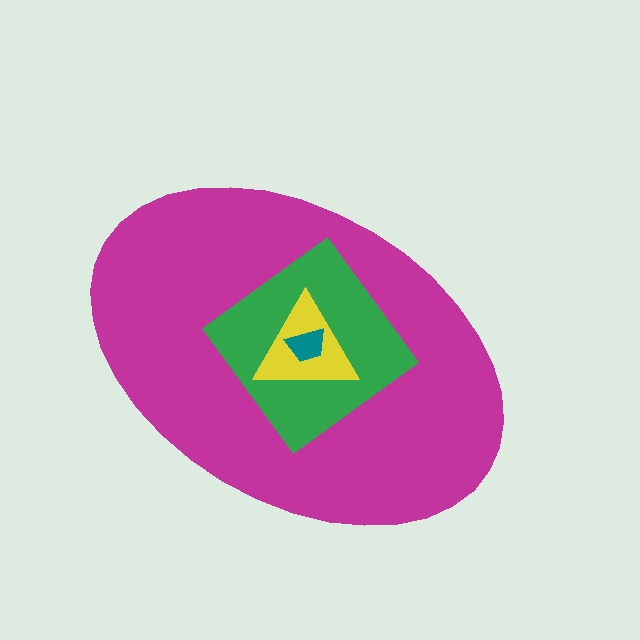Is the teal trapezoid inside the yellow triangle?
Yes.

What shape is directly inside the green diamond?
The yellow triangle.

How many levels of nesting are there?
4.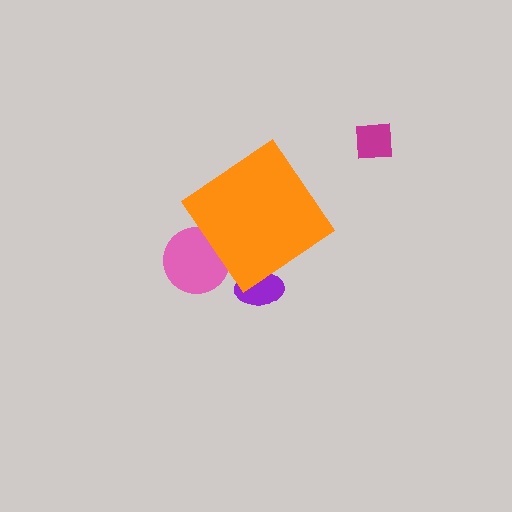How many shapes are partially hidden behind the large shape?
2 shapes are partially hidden.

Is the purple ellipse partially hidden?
Yes, the purple ellipse is partially hidden behind the orange diamond.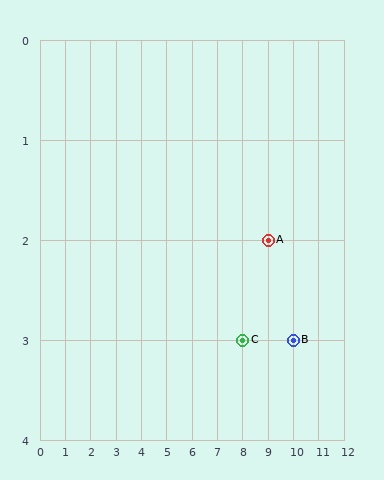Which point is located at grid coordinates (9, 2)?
Point A is at (9, 2).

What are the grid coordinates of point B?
Point B is at grid coordinates (10, 3).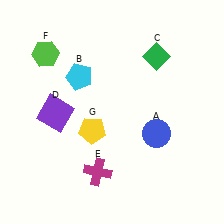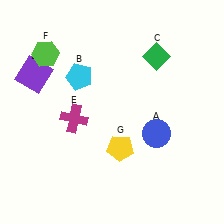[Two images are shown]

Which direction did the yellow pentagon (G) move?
The yellow pentagon (G) moved right.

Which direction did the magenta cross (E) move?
The magenta cross (E) moved up.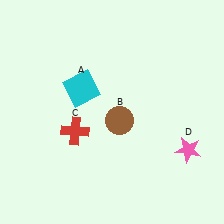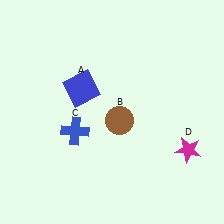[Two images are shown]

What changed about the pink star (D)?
In Image 1, D is pink. In Image 2, it changed to magenta.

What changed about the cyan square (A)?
In Image 1, A is cyan. In Image 2, it changed to blue.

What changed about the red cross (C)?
In Image 1, C is red. In Image 2, it changed to blue.